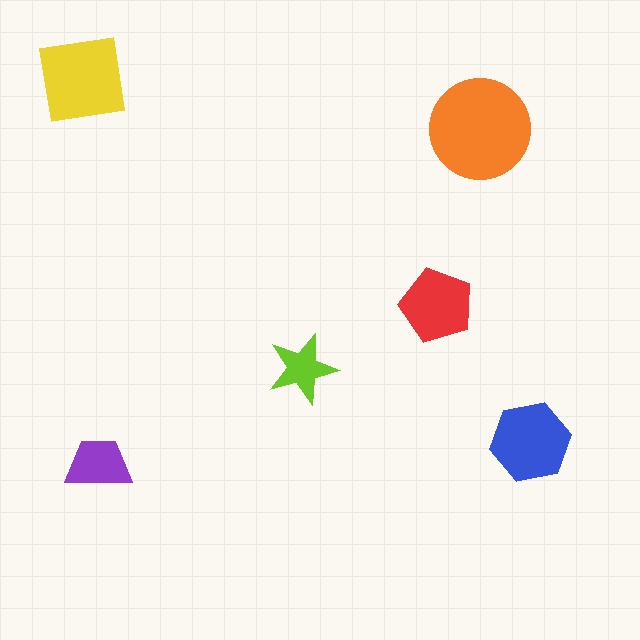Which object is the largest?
The orange circle.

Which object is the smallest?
The lime star.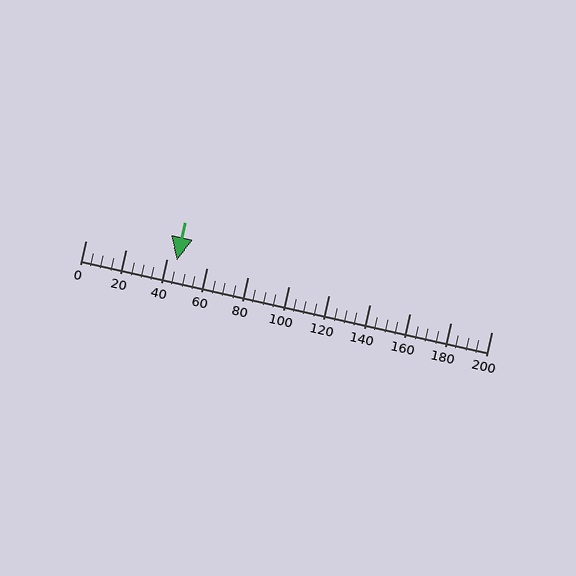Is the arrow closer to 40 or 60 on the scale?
The arrow is closer to 40.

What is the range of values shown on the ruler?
The ruler shows values from 0 to 200.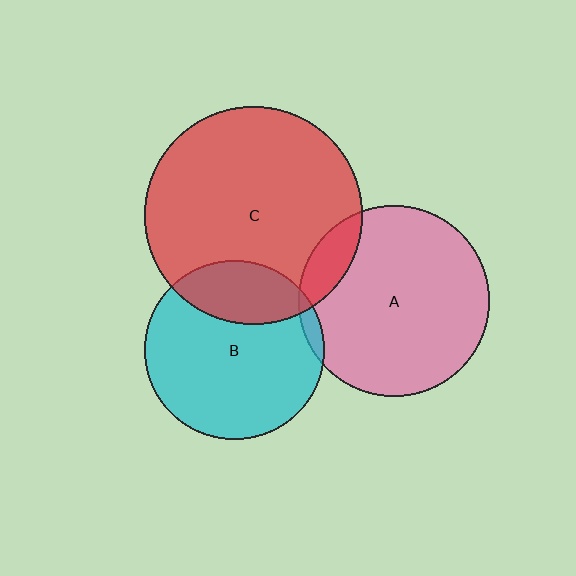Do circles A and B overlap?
Yes.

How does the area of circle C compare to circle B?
Approximately 1.5 times.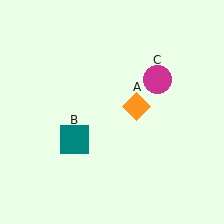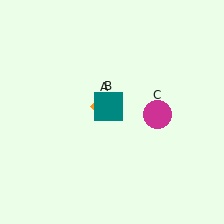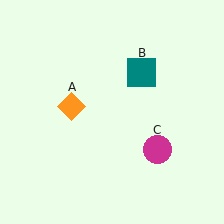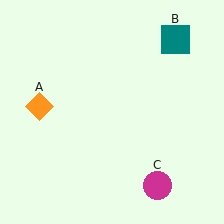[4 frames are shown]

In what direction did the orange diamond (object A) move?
The orange diamond (object A) moved left.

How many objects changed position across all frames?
3 objects changed position: orange diamond (object A), teal square (object B), magenta circle (object C).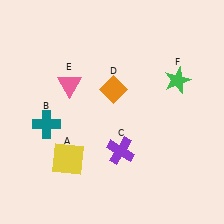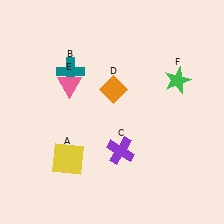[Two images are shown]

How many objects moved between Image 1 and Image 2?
1 object moved between the two images.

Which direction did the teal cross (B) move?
The teal cross (B) moved up.